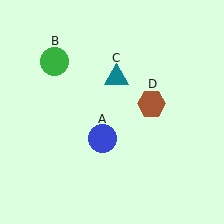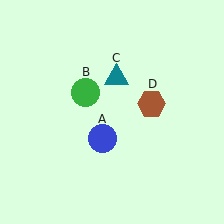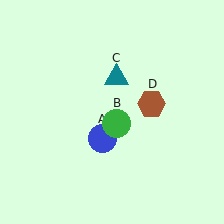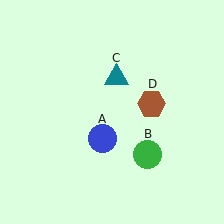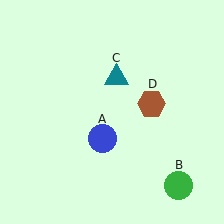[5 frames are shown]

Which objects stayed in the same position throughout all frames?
Blue circle (object A) and teal triangle (object C) and brown hexagon (object D) remained stationary.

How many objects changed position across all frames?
1 object changed position: green circle (object B).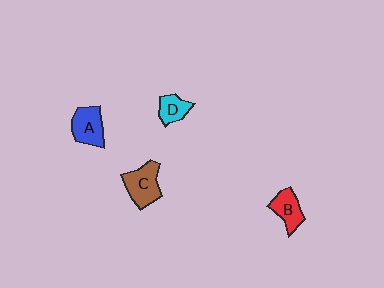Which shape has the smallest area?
Shape D (cyan).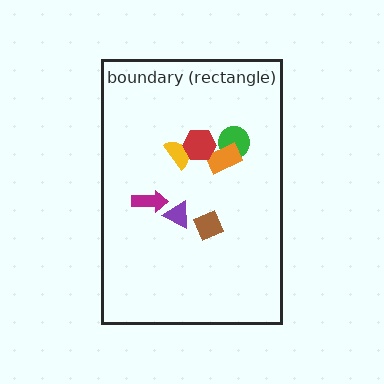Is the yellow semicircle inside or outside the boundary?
Inside.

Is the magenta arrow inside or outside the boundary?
Inside.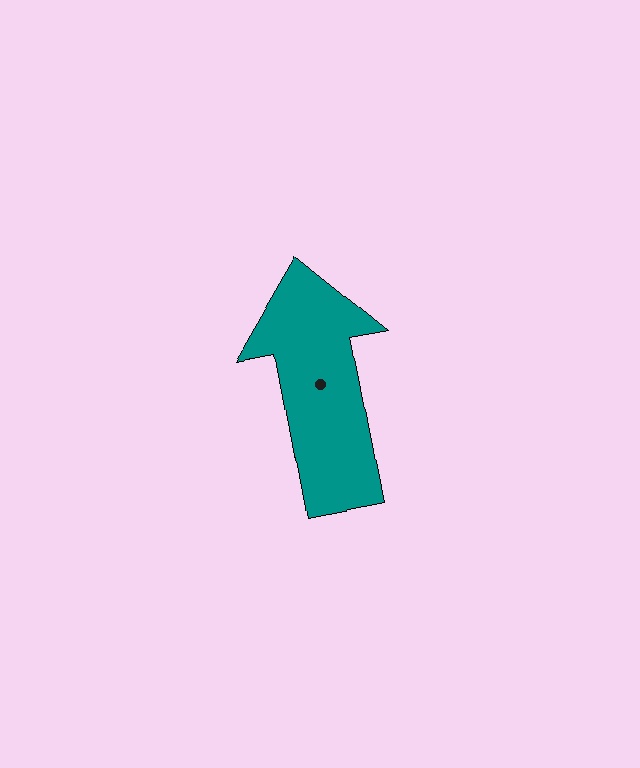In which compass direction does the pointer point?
North.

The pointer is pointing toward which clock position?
Roughly 12 o'clock.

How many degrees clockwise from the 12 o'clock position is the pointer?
Approximately 349 degrees.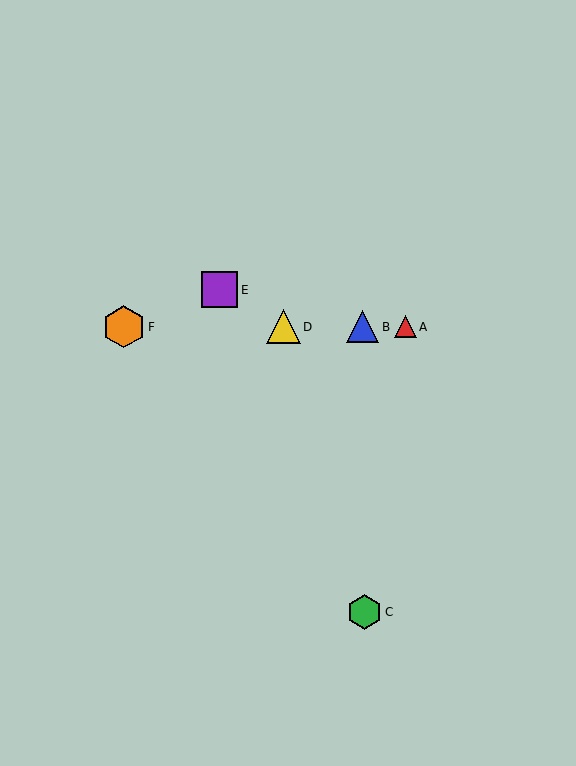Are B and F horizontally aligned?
Yes, both are at y≈327.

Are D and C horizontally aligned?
No, D is at y≈327 and C is at y≈612.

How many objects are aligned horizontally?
4 objects (A, B, D, F) are aligned horizontally.